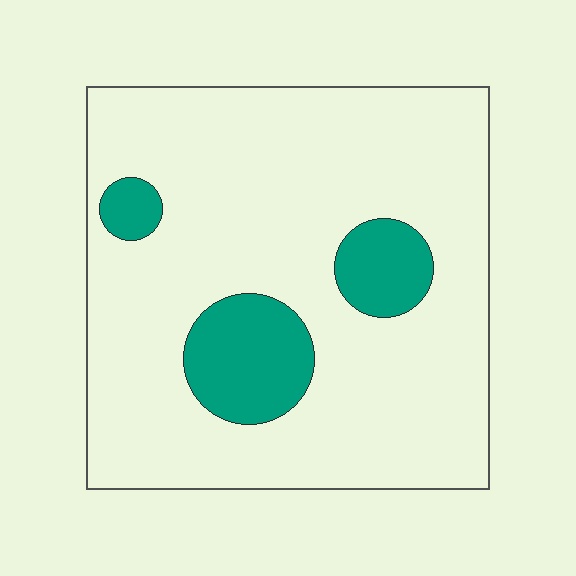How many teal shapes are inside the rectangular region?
3.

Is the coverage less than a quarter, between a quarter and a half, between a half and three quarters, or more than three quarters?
Less than a quarter.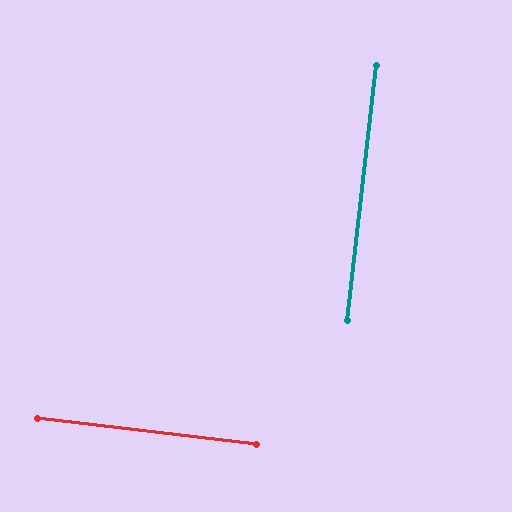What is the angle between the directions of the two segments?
Approximately 90 degrees.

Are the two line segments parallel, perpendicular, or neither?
Perpendicular — they meet at approximately 90°.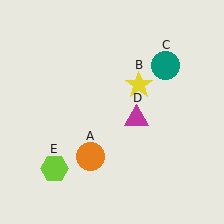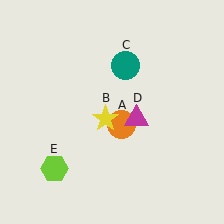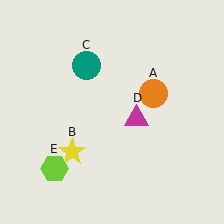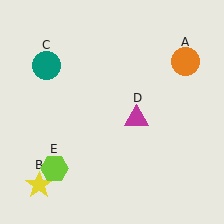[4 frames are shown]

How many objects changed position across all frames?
3 objects changed position: orange circle (object A), yellow star (object B), teal circle (object C).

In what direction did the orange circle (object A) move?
The orange circle (object A) moved up and to the right.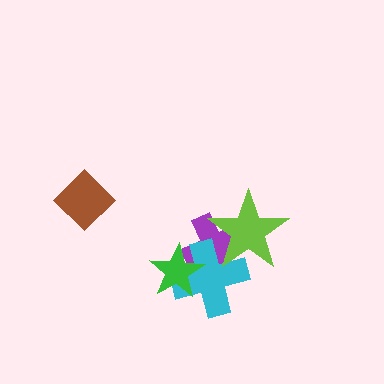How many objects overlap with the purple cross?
3 objects overlap with the purple cross.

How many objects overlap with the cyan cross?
3 objects overlap with the cyan cross.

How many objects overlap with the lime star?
2 objects overlap with the lime star.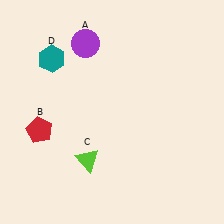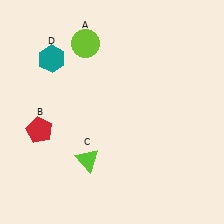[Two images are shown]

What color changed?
The circle (A) changed from purple in Image 1 to lime in Image 2.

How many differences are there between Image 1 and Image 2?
There is 1 difference between the two images.